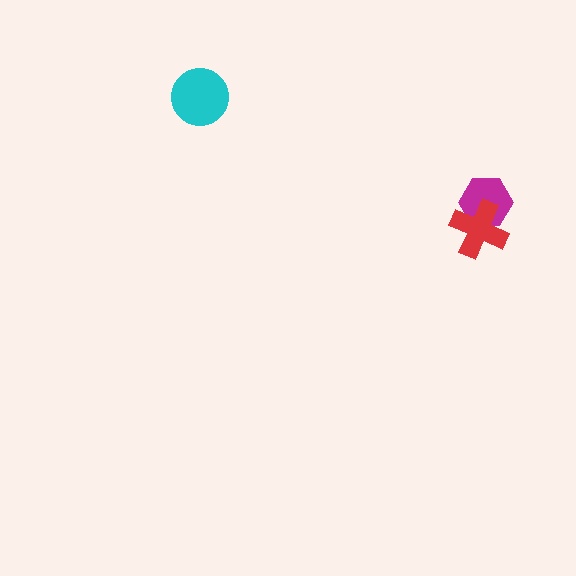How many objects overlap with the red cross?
1 object overlaps with the red cross.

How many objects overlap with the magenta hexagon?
1 object overlaps with the magenta hexagon.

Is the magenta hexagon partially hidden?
Yes, it is partially covered by another shape.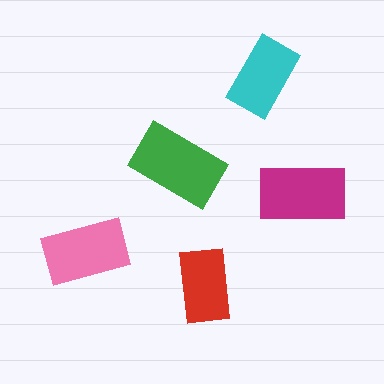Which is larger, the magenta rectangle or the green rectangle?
The green one.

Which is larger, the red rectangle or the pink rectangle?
The pink one.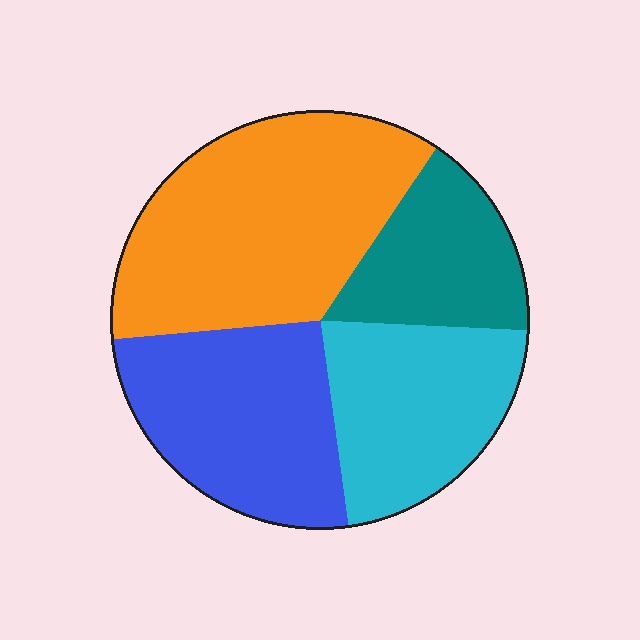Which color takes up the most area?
Orange, at roughly 35%.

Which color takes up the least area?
Teal, at roughly 15%.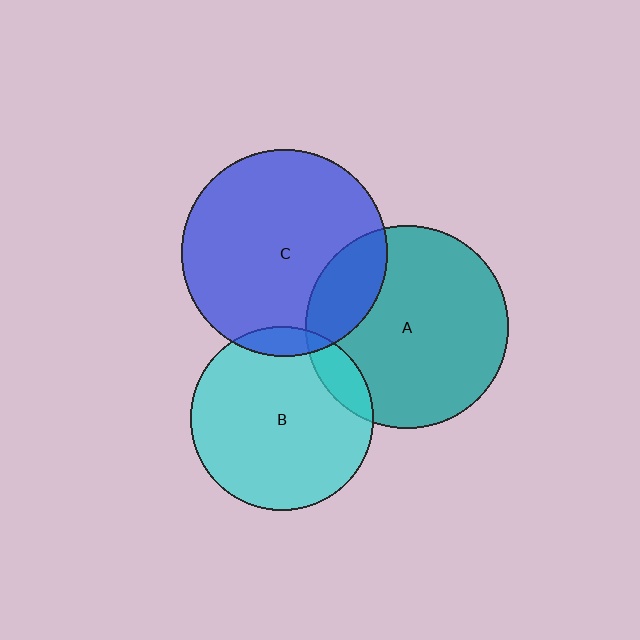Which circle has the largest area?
Circle C (blue).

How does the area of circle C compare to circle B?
Approximately 1.3 times.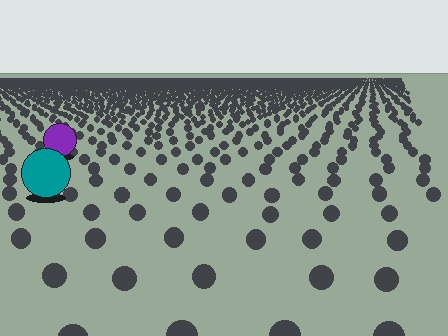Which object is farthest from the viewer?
The purple circle is farthest from the viewer. It appears smaller and the ground texture around it is denser.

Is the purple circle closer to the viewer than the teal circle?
No. The teal circle is closer — you can tell from the texture gradient: the ground texture is coarser near it.